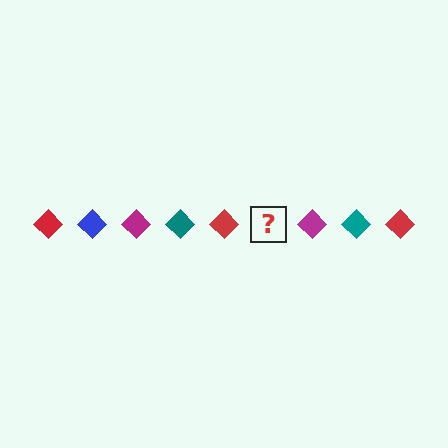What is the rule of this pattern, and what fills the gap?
The rule is that the pattern cycles through red, blue, magenta, teal diamonds. The gap should be filled with a blue diamond.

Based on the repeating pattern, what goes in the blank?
The blank should be a blue diamond.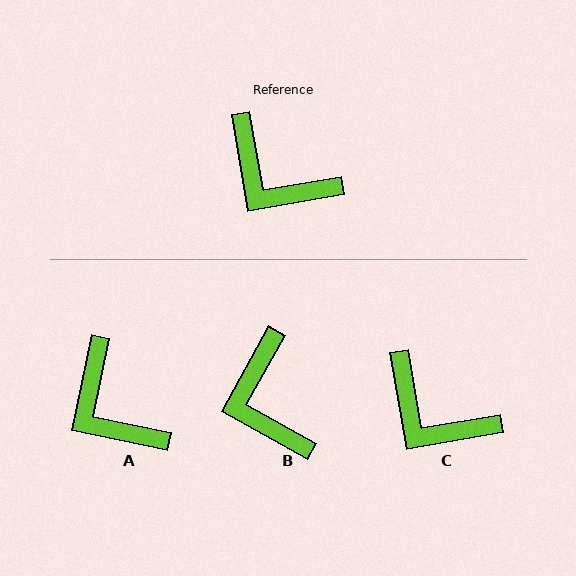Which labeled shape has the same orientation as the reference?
C.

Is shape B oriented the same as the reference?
No, it is off by about 39 degrees.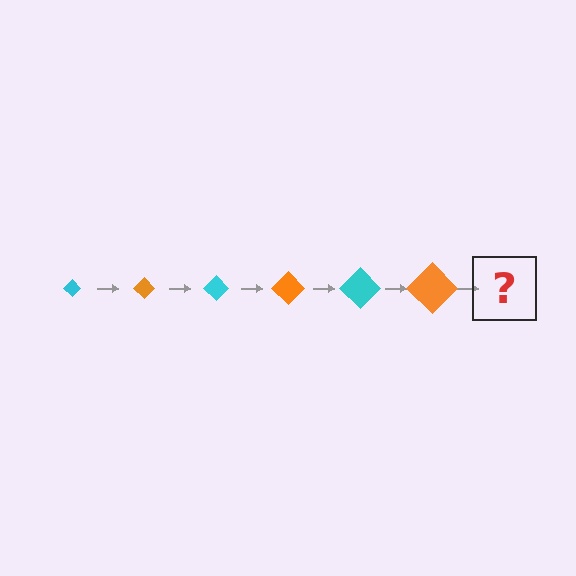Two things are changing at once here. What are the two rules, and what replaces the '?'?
The two rules are that the diamond grows larger each step and the color cycles through cyan and orange. The '?' should be a cyan diamond, larger than the previous one.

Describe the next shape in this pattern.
It should be a cyan diamond, larger than the previous one.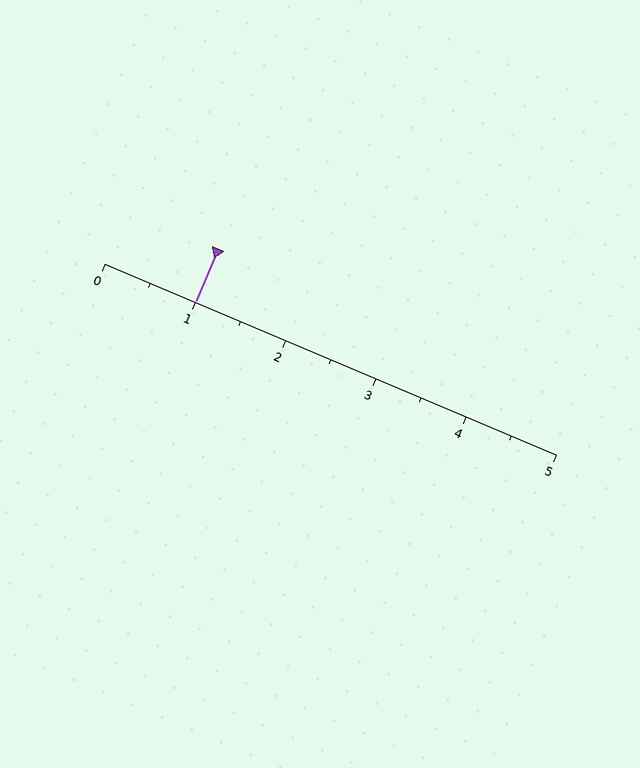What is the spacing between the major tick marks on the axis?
The major ticks are spaced 1 apart.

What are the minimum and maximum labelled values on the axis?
The axis runs from 0 to 5.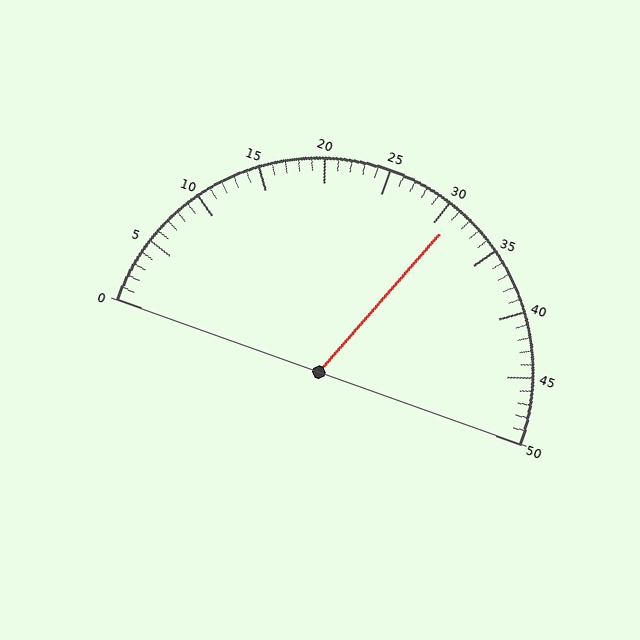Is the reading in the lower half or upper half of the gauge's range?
The reading is in the upper half of the range (0 to 50).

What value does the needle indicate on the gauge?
The needle indicates approximately 31.